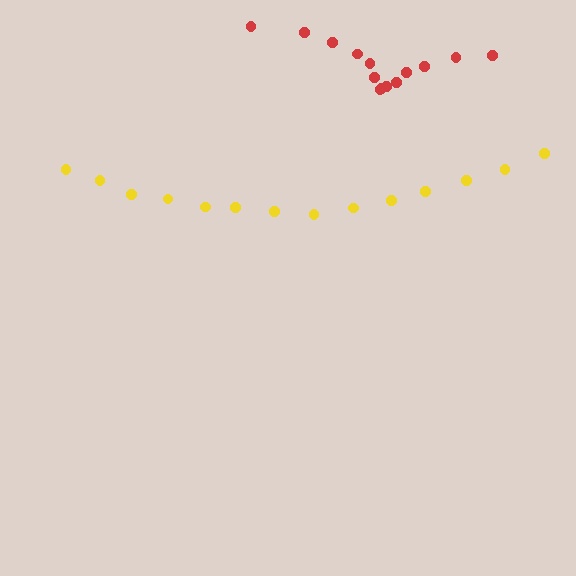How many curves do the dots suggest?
There are 2 distinct paths.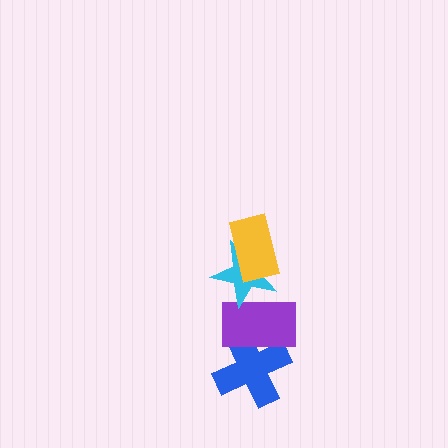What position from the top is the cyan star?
The cyan star is 2nd from the top.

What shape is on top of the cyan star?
The yellow rectangle is on top of the cyan star.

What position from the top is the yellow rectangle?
The yellow rectangle is 1st from the top.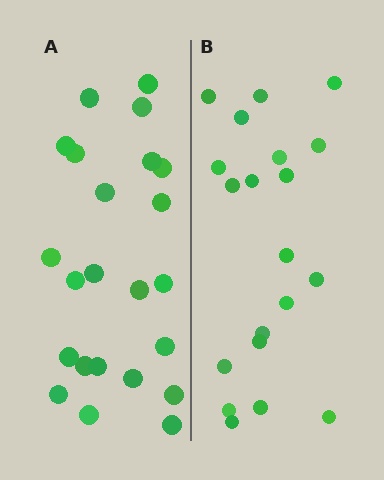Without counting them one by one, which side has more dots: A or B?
Region A (the left region) has more dots.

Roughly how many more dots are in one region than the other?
Region A has just a few more — roughly 2 or 3 more dots than region B.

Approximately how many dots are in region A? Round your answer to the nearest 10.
About 20 dots. (The exact count is 23, which rounds to 20.)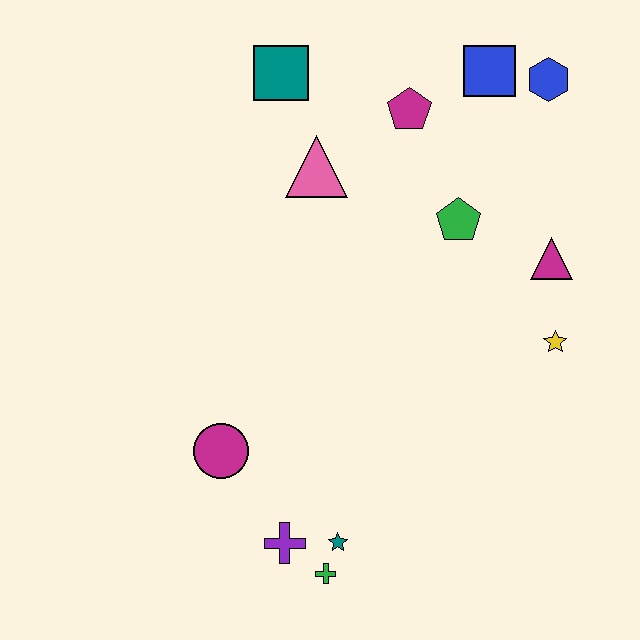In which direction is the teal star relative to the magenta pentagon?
The teal star is below the magenta pentagon.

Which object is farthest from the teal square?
The green cross is farthest from the teal square.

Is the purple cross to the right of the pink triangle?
No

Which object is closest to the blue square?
The blue hexagon is closest to the blue square.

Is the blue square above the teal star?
Yes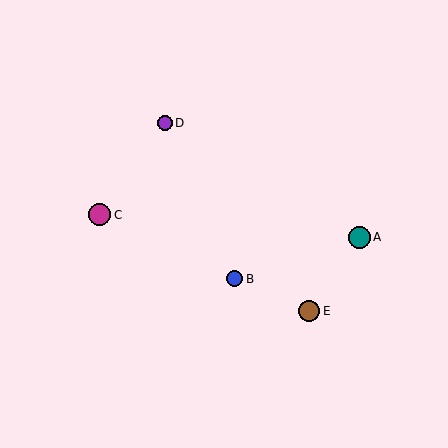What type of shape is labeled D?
Shape D is a purple circle.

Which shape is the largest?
The teal circle (labeled A) is the largest.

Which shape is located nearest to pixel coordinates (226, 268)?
The blue circle (labeled B) at (235, 279) is nearest to that location.